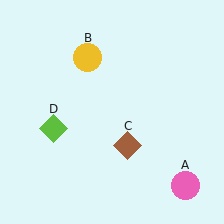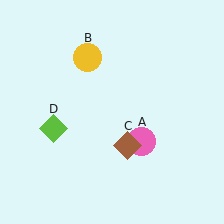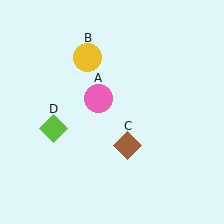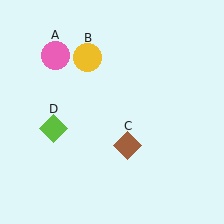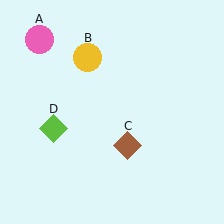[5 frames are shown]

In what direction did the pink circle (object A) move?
The pink circle (object A) moved up and to the left.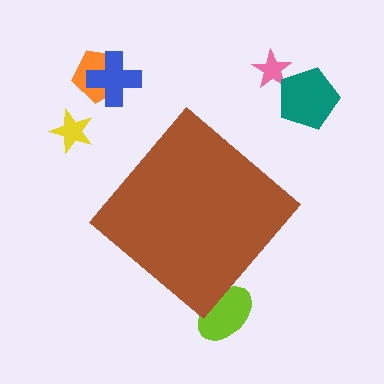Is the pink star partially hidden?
No, the pink star is fully visible.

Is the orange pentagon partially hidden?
No, the orange pentagon is fully visible.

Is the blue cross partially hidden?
No, the blue cross is fully visible.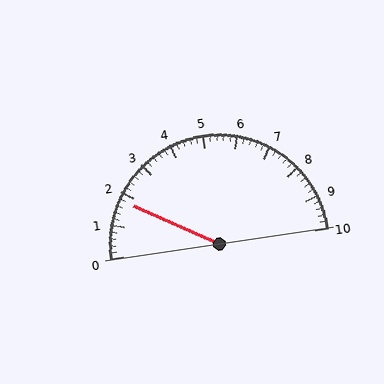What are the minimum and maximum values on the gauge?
The gauge ranges from 0 to 10.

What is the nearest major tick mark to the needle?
The nearest major tick mark is 2.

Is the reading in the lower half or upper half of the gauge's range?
The reading is in the lower half of the range (0 to 10).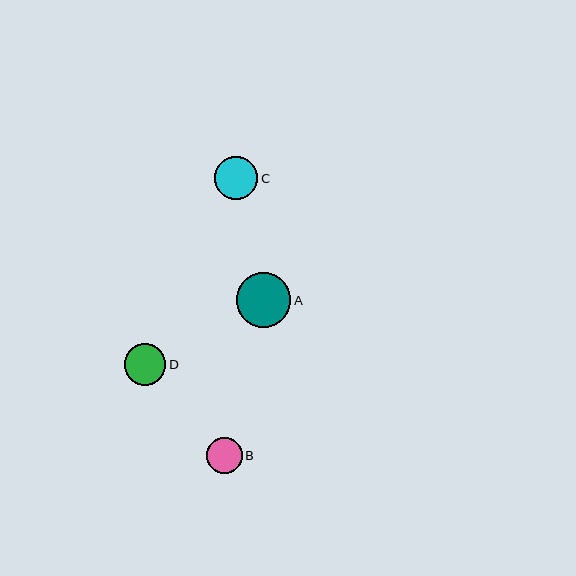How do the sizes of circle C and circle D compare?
Circle C and circle D are approximately the same size.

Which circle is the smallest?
Circle B is the smallest with a size of approximately 36 pixels.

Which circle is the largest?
Circle A is the largest with a size of approximately 55 pixels.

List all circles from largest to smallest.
From largest to smallest: A, C, D, B.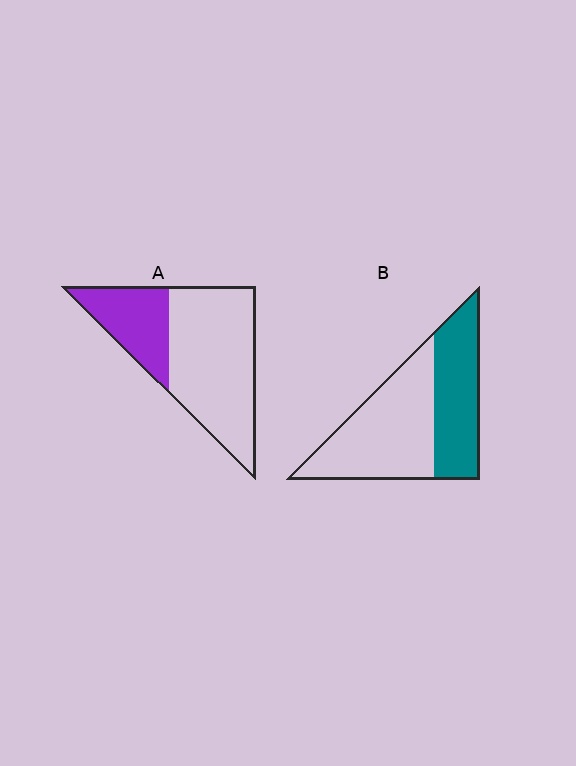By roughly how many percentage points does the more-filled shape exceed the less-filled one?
By roughly 10 percentage points (B over A).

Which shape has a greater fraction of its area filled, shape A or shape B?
Shape B.